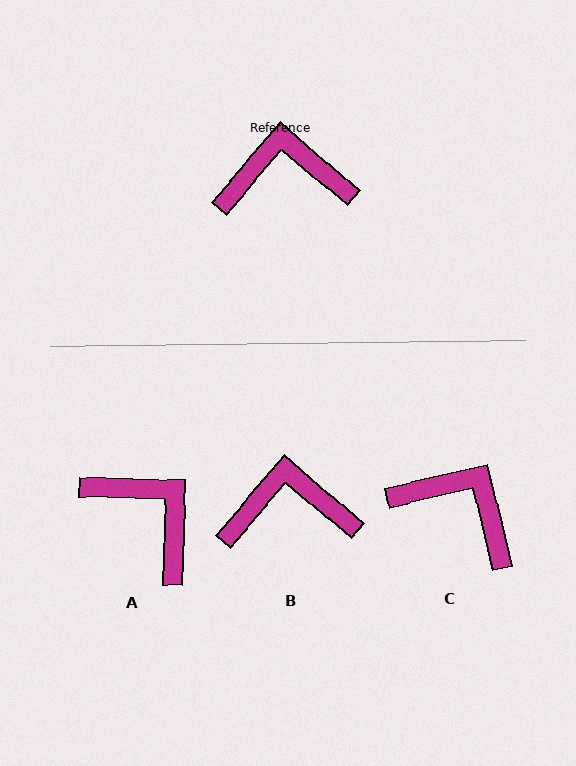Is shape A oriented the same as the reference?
No, it is off by about 51 degrees.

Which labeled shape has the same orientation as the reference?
B.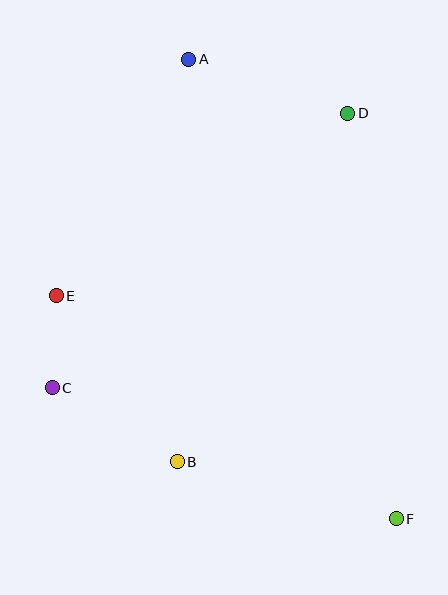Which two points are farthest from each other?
Points A and F are farthest from each other.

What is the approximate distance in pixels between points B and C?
The distance between B and C is approximately 145 pixels.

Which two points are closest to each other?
Points C and E are closest to each other.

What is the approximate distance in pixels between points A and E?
The distance between A and E is approximately 271 pixels.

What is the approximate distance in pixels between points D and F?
The distance between D and F is approximately 408 pixels.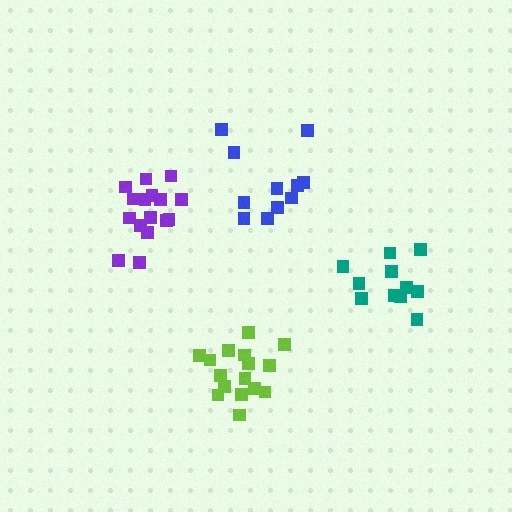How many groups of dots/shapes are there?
There are 4 groups.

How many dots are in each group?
Group 1: 16 dots, Group 2: 11 dots, Group 3: 11 dots, Group 4: 16 dots (54 total).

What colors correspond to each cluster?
The clusters are colored: purple, blue, teal, lime.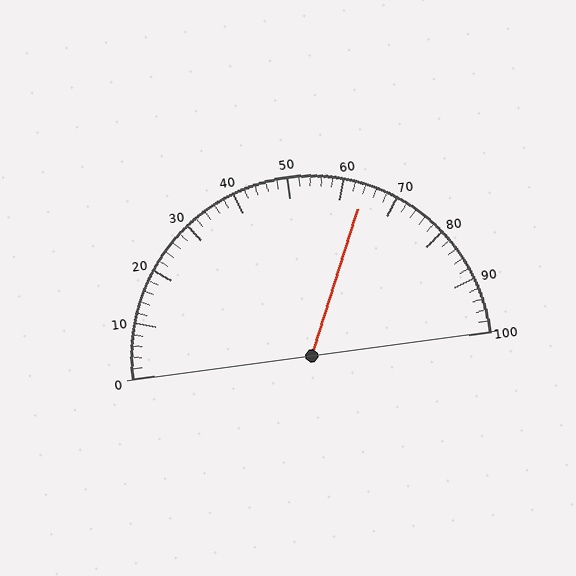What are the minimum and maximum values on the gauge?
The gauge ranges from 0 to 100.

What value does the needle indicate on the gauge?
The needle indicates approximately 64.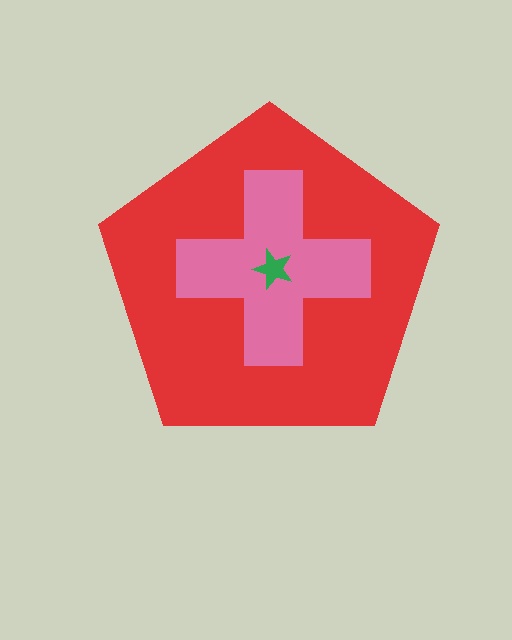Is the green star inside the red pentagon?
Yes.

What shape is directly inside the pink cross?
The green star.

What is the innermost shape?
The green star.